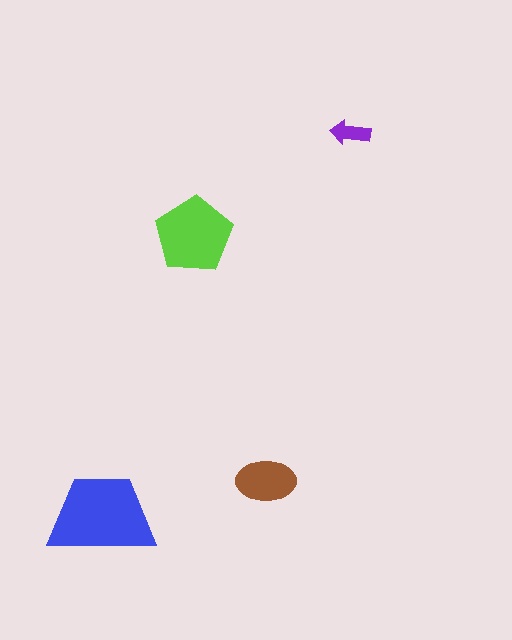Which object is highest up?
The purple arrow is topmost.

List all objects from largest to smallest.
The blue trapezoid, the lime pentagon, the brown ellipse, the purple arrow.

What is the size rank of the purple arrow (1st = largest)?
4th.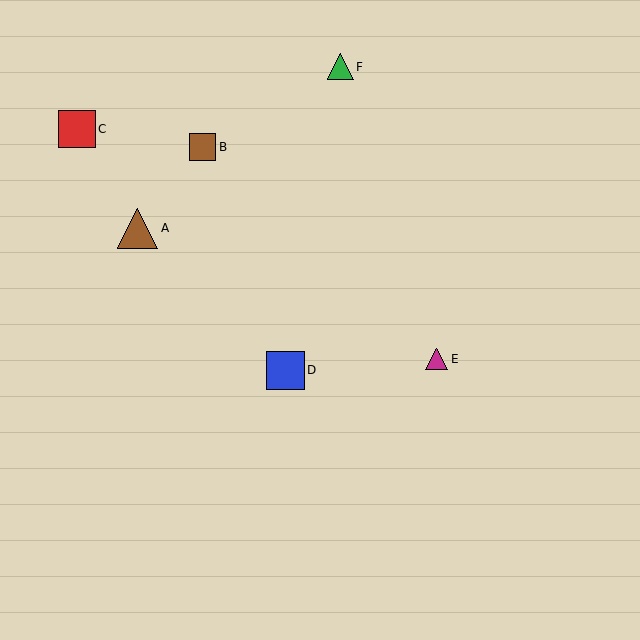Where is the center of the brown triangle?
The center of the brown triangle is at (138, 229).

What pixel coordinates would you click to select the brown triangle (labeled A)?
Click at (138, 229) to select the brown triangle A.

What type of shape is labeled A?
Shape A is a brown triangle.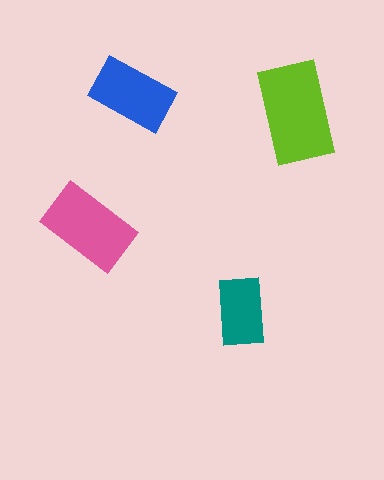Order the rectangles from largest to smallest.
the lime one, the pink one, the blue one, the teal one.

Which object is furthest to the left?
The pink rectangle is leftmost.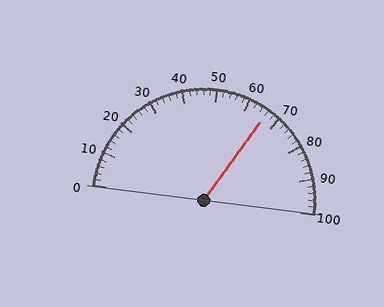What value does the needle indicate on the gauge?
The needle indicates approximately 66.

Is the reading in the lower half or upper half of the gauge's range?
The reading is in the upper half of the range (0 to 100).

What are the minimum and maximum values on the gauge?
The gauge ranges from 0 to 100.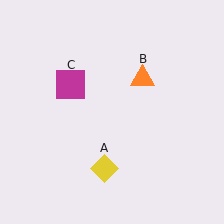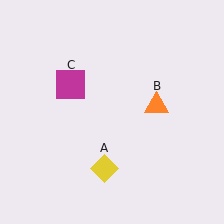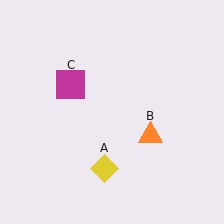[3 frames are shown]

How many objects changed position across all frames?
1 object changed position: orange triangle (object B).